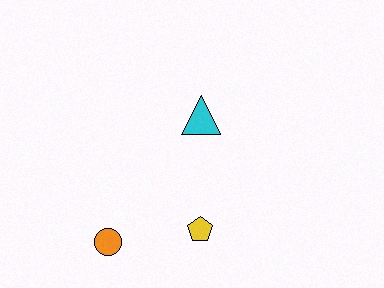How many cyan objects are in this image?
There is 1 cyan object.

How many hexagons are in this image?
There are no hexagons.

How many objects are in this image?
There are 3 objects.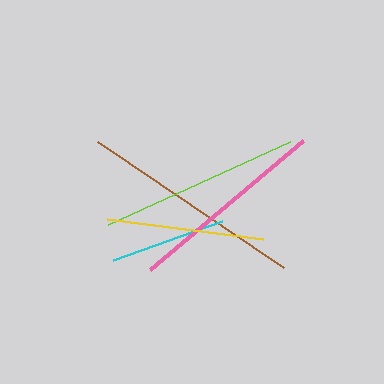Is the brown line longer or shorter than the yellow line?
The brown line is longer than the yellow line.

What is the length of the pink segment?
The pink segment is approximately 200 pixels long.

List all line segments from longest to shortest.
From longest to shortest: brown, pink, lime, yellow, cyan.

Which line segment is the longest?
The brown line is the longest at approximately 225 pixels.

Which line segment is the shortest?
The cyan line is the shortest at approximately 116 pixels.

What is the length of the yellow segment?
The yellow segment is approximately 157 pixels long.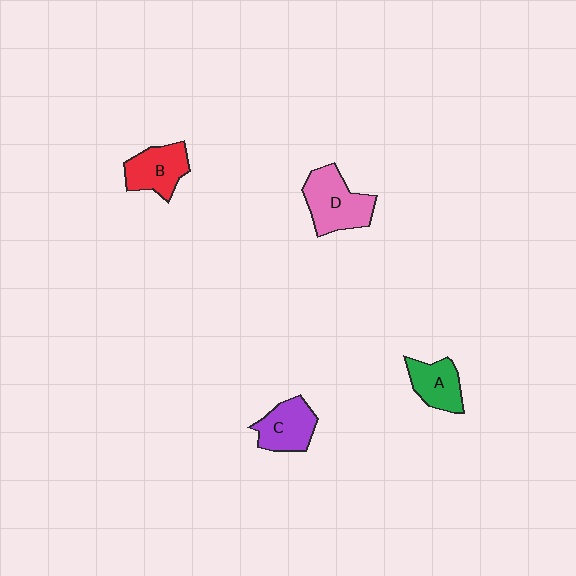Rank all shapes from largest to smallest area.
From largest to smallest: D (pink), B (red), C (purple), A (green).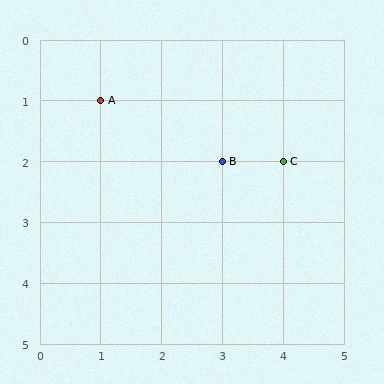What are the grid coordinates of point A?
Point A is at grid coordinates (1, 1).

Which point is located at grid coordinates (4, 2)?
Point C is at (4, 2).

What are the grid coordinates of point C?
Point C is at grid coordinates (4, 2).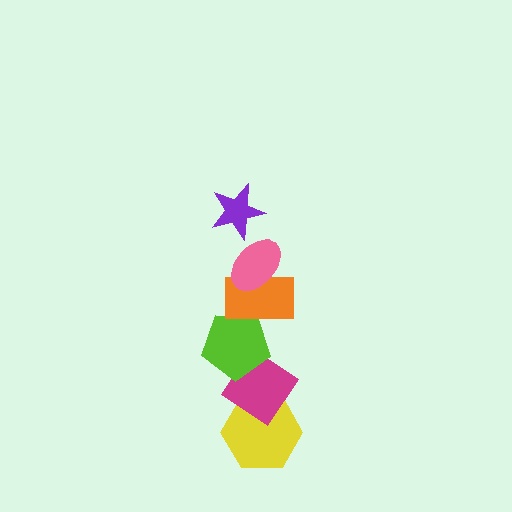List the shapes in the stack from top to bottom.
From top to bottom: the purple star, the pink ellipse, the orange rectangle, the lime pentagon, the magenta diamond, the yellow hexagon.